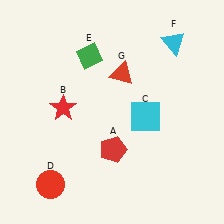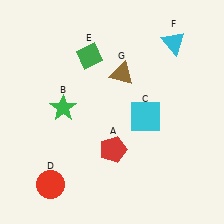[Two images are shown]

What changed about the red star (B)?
In Image 1, B is red. In Image 2, it changed to green.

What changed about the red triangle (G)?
In Image 1, G is red. In Image 2, it changed to brown.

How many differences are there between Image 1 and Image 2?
There are 2 differences between the two images.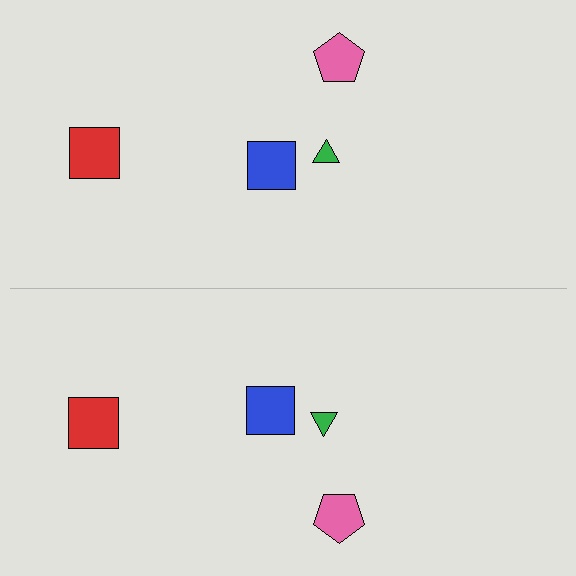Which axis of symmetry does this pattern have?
The pattern has a horizontal axis of symmetry running through the center of the image.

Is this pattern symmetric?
Yes, this pattern has bilateral (reflection) symmetry.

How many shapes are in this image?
There are 8 shapes in this image.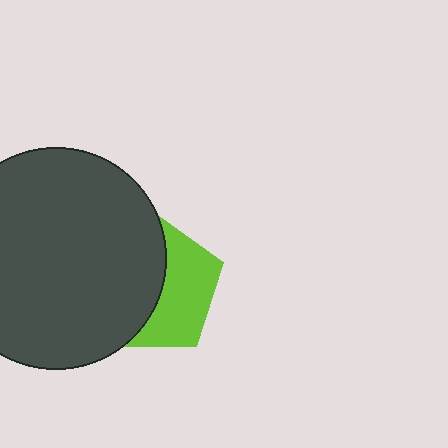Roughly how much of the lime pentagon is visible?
About half of it is visible (roughly 45%).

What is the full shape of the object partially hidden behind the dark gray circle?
The partially hidden object is a lime pentagon.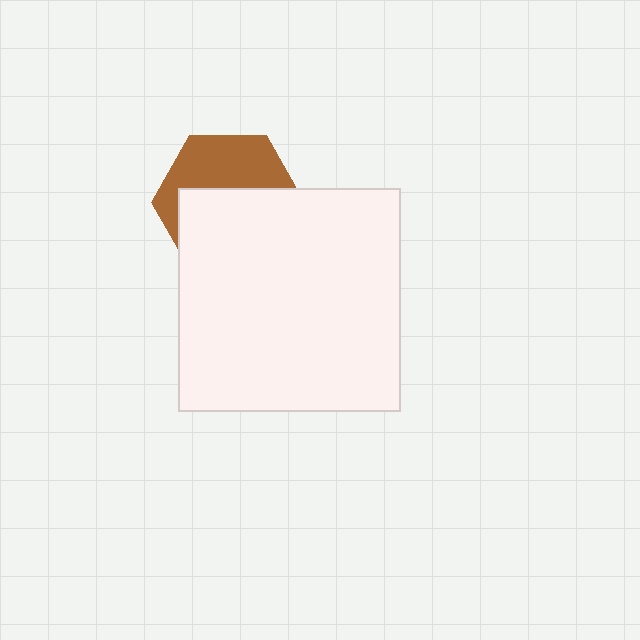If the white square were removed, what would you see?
You would see the complete brown hexagon.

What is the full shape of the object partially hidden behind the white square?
The partially hidden object is a brown hexagon.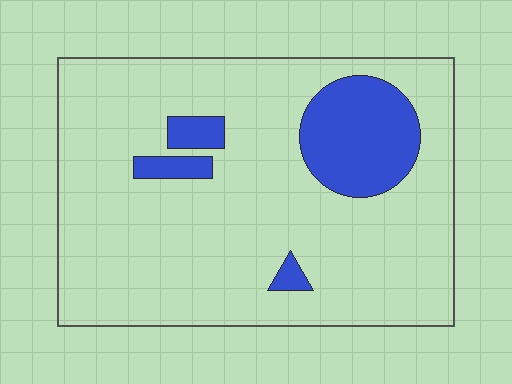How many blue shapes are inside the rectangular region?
4.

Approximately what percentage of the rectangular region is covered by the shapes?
Approximately 15%.